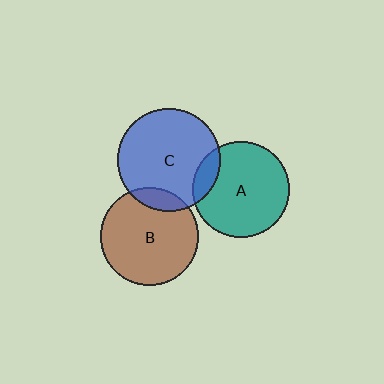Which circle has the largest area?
Circle C (blue).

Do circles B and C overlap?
Yes.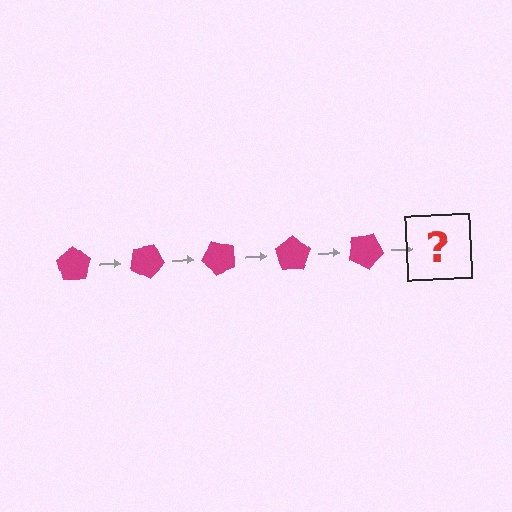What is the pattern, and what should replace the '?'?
The pattern is that the pentagon rotates 25 degrees each step. The '?' should be a magenta pentagon rotated 125 degrees.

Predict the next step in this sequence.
The next step is a magenta pentagon rotated 125 degrees.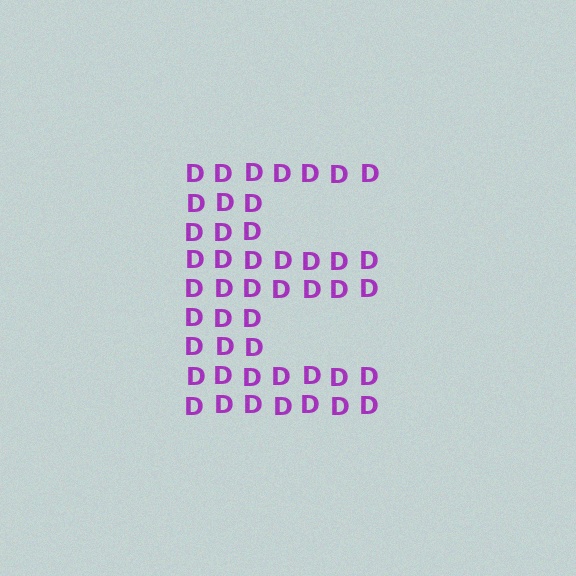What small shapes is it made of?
It is made of small letter D's.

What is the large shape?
The large shape is the letter E.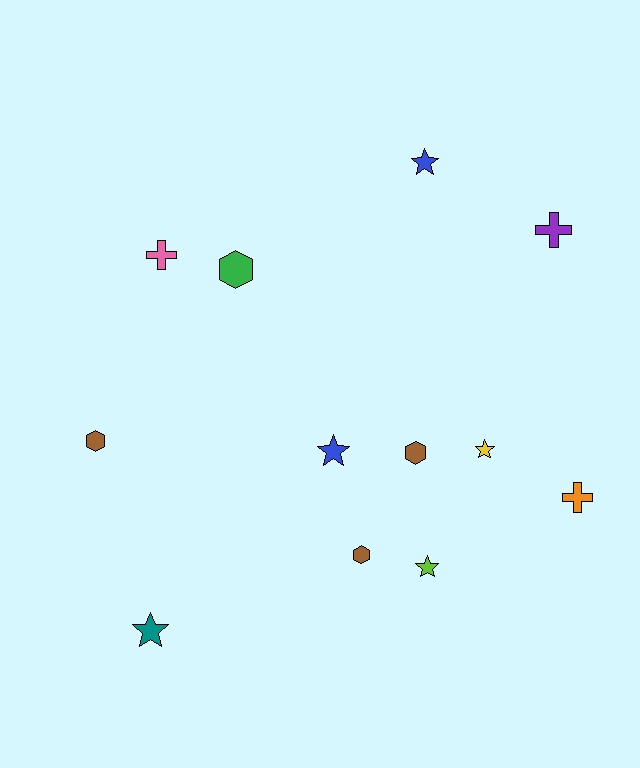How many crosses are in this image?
There are 3 crosses.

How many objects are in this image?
There are 12 objects.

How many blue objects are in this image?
There are 2 blue objects.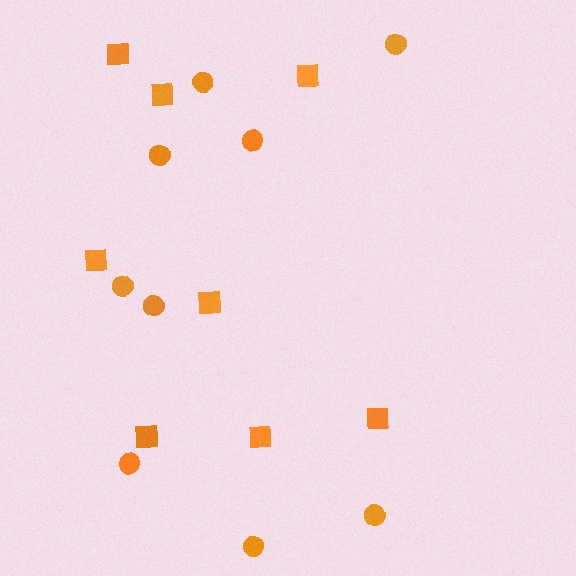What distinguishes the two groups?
There are 2 groups: one group of squares (8) and one group of circles (9).